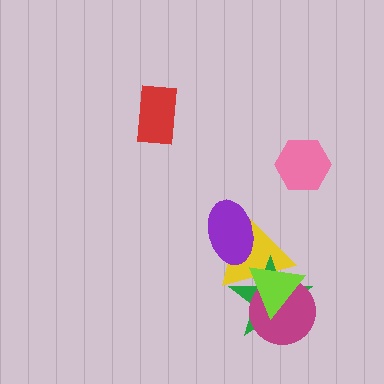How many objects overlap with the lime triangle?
3 objects overlap with the lime triangle.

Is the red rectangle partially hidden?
No, no other shape covers it.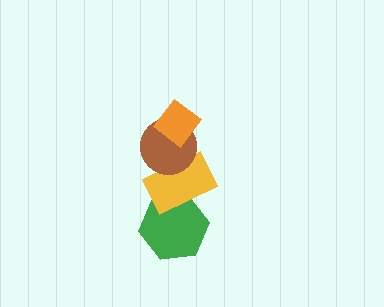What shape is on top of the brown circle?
The orange diamond is on top of the brown circle.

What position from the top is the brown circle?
The brown circle is 2nd from the top.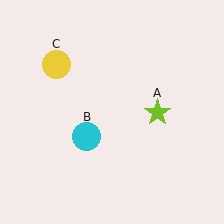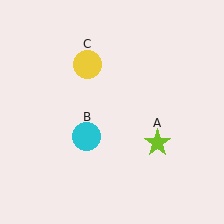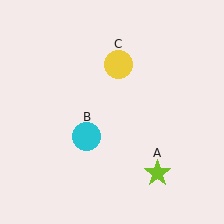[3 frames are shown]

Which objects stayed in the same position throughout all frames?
Cyan circle (object B) remained stationary.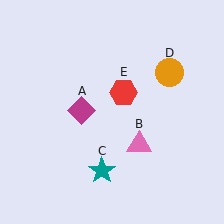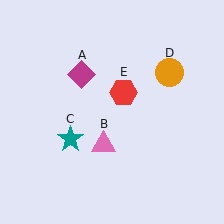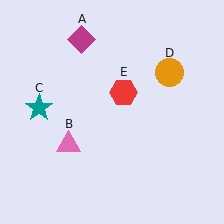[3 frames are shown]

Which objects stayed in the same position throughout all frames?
Orange circle (object D) and red hexagon (object E) remained stationary.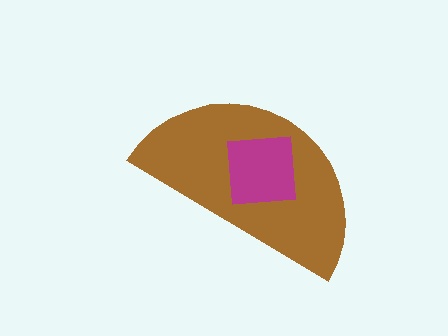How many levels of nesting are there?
2.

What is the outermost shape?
The brown semicircle.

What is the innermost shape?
The magenta square.